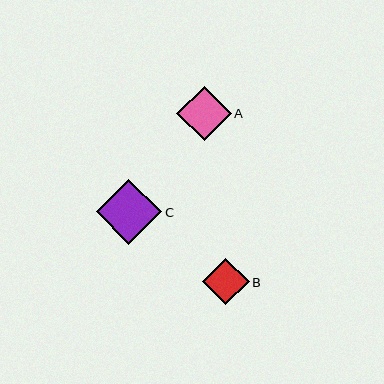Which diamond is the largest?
Diamond C is the largest with a size of approximately 65 pixels.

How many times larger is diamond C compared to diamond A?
Diamond C is approximately 1.2 times the size of diamond A.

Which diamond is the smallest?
Diamond B is the smallest with a size of approximately 46 pixels.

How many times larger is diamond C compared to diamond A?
Diamond C is approximately 1.2 times the size of diamond A.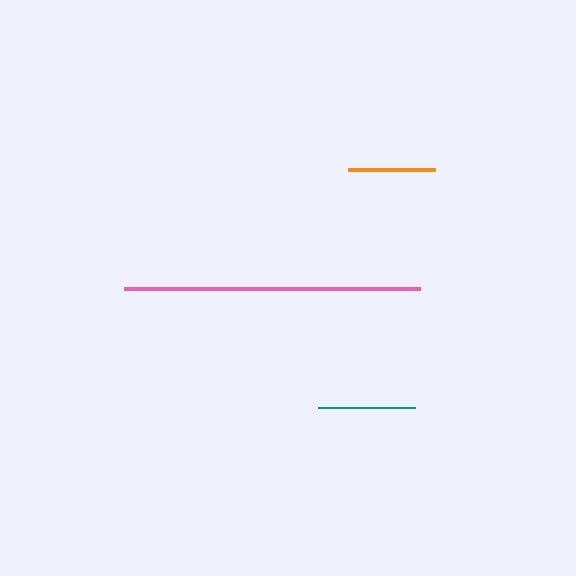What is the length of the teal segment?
The teal segment is approximately 97 pixels long.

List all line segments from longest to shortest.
From longest to shortest: pink, teal, orange.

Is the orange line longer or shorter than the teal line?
The teal line is longer than the orange line.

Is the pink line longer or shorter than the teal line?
The pink line is longer than the teal line.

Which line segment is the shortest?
The orange line is the shortest at approximately 87 pixels.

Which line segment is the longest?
The pink line is the longest at approximately 296 pixels.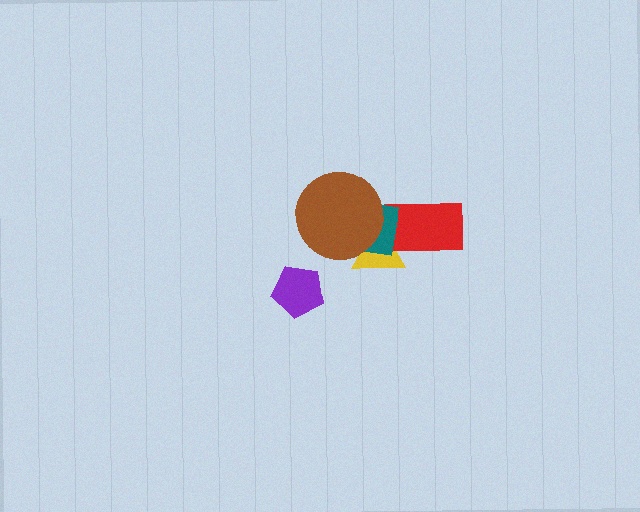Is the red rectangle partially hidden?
Yes, it is partially covered by another shape.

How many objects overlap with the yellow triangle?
3 objects overlap with the yellow triangle.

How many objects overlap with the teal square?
3 objects overlap with the teal square.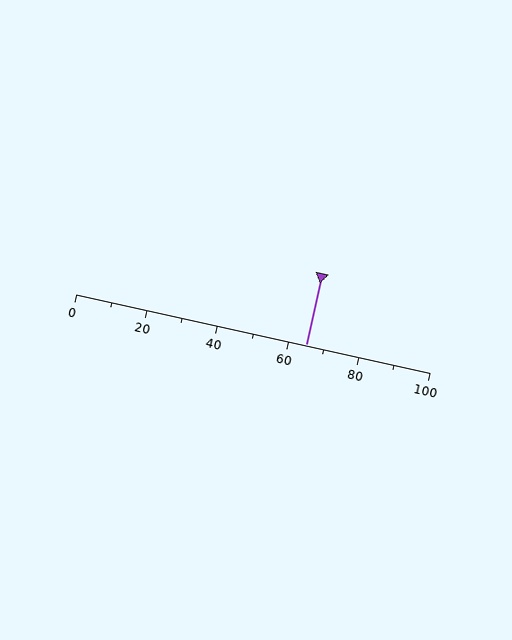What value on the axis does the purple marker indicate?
The marker indicates approximately 65.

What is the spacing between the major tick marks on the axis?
The major ticks are spaced 20 apart.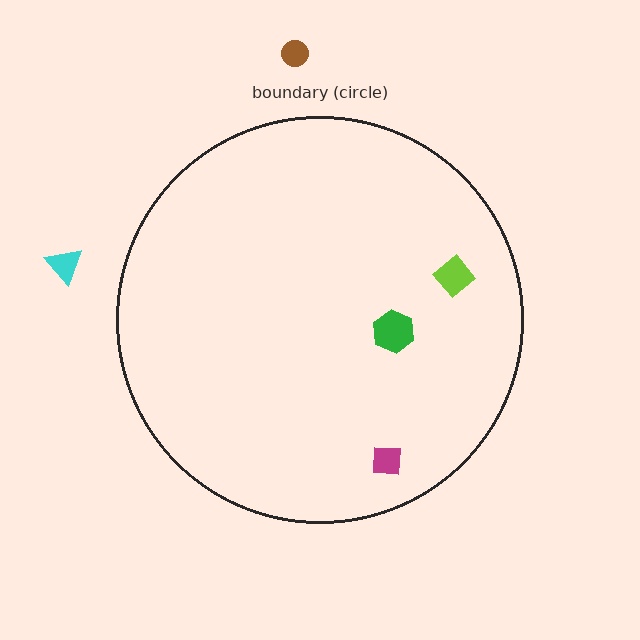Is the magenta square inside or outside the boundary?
Inside.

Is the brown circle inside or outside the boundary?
Outside.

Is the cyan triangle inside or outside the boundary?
Outside.